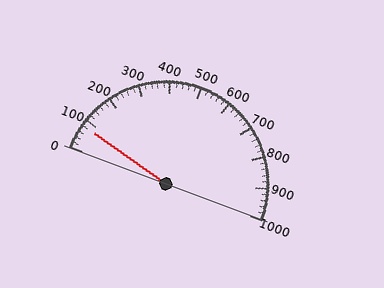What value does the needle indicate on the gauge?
The needle indicates approximately 80.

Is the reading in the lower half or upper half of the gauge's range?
The reading is in the lower half of the range (0 to 1000).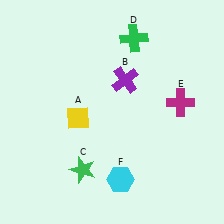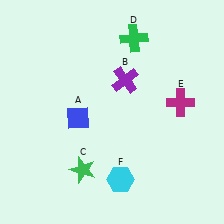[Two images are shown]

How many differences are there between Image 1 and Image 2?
There is 1 difference between the two images.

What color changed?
The diamond (A) changed from yellow in Image 1 to blue in Image 2.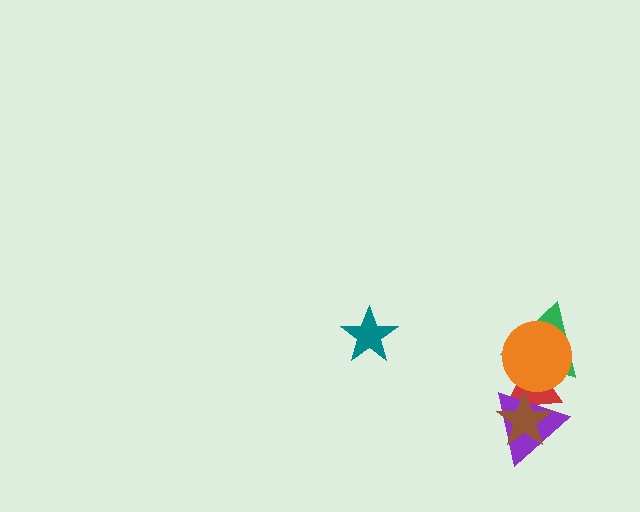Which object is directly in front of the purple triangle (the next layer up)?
The brown star is directly in front of the purple triangle.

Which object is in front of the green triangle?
The orange circle is in front of the green triangle.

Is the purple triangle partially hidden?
Yes, it is partially covered by another shape.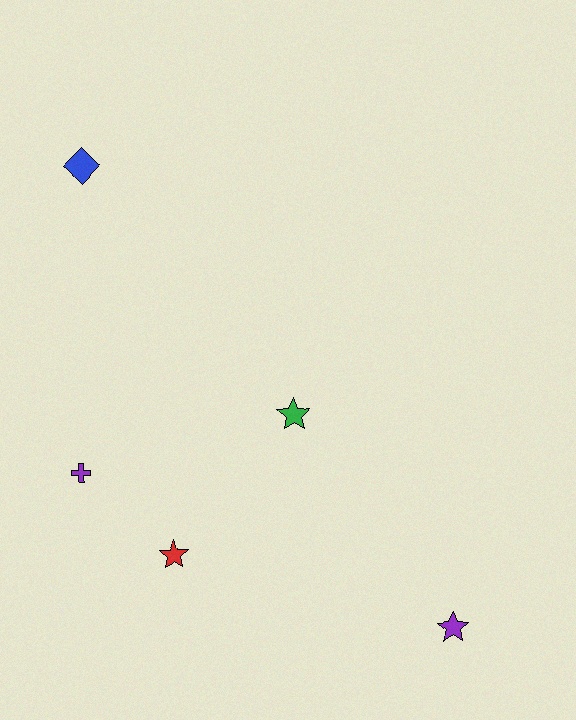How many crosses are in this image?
There is 1 cross.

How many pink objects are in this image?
There are no pink objects.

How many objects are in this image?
There are 5 objects.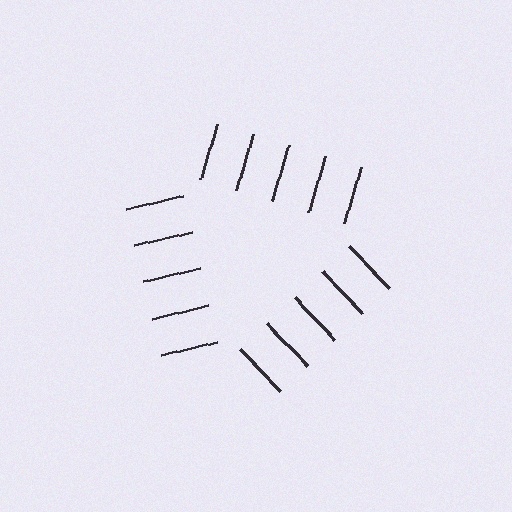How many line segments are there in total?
15 — 5 along each of the 3 edges.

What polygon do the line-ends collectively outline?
An illusory triangle — the line segments terminate on its edges but no continuous stroke is drawn.